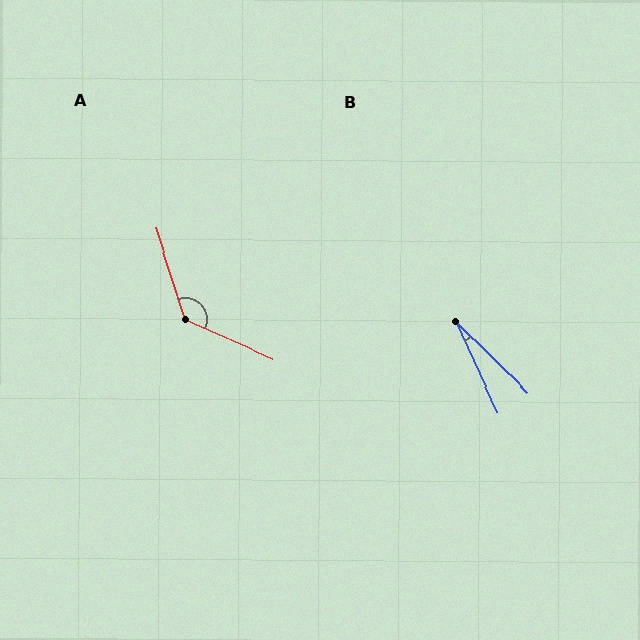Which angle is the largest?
A, at approximately 132 degrees.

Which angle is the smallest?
B, at approximately 21 degrees.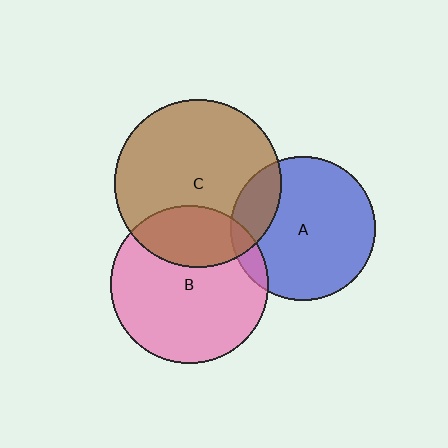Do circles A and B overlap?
Yes.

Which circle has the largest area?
Circle C (brown).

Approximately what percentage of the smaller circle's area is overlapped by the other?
Approximately 10%.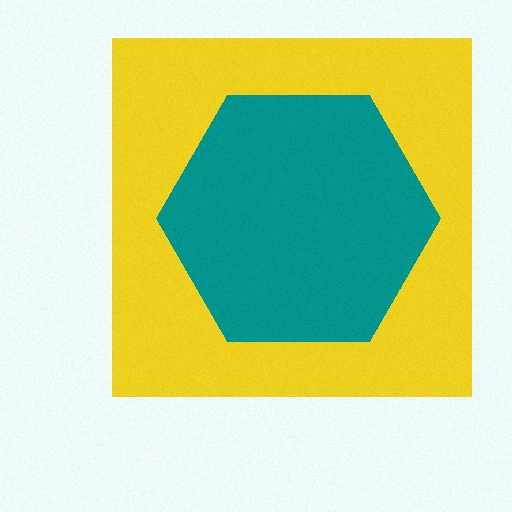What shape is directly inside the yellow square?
The teal hexagon.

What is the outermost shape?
The yellow square.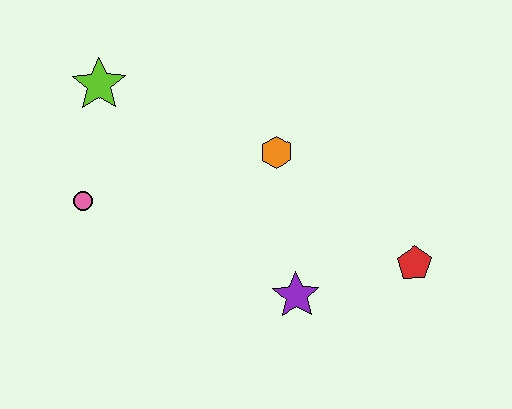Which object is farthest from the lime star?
The red pentagon is farthest from the lime star.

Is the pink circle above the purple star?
Yes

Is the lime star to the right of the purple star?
No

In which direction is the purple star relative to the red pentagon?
The purple star is to the left of the red pentagon.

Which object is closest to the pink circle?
The lime star is closest to the pink circle.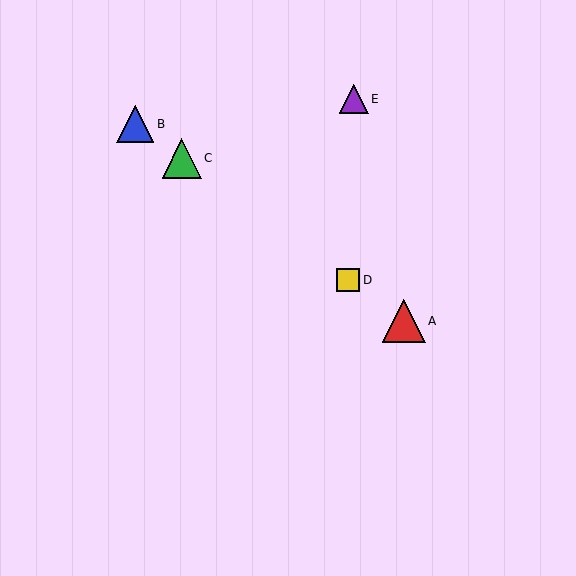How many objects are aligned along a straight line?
4 objects (A, B, C, D) are aligned along a straight line.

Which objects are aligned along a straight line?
Objects A, B, C, D are aligned along a straight line.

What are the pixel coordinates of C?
Object C is at (182, 158).